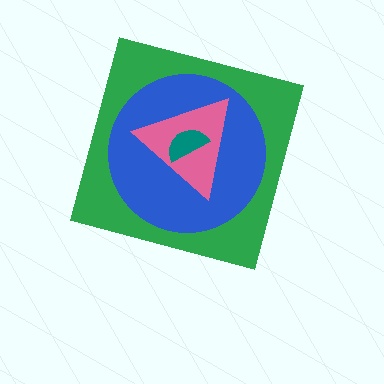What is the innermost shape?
The teal semicircle.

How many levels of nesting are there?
4.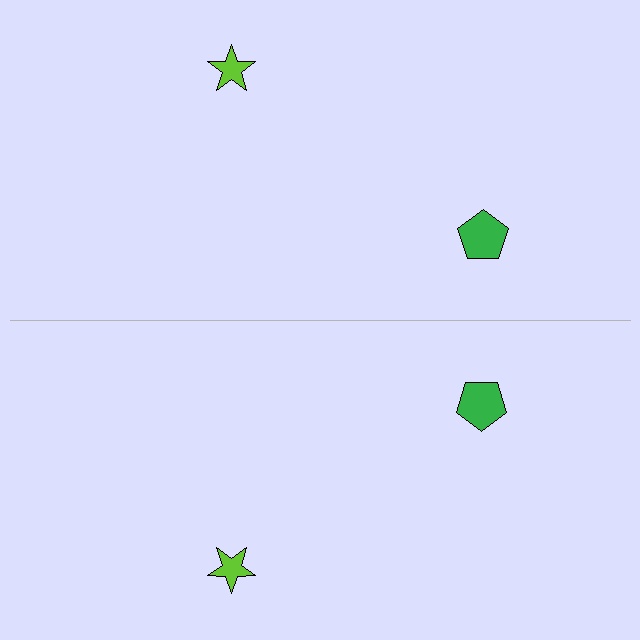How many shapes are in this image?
There are 4 shapes in this image.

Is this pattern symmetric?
Yes, this pattern has bilateral (reflection) symmetry.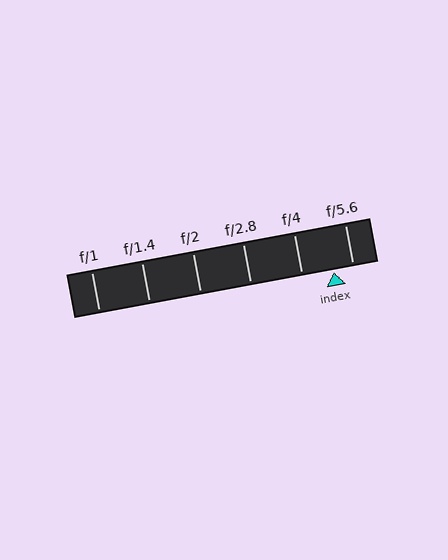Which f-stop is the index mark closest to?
The index mark is closest to f/5.6.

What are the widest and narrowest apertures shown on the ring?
The widest aperture shown is f/1 and the narrowest is f/5.6.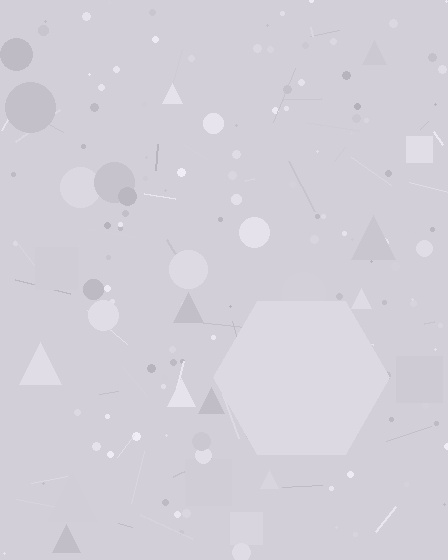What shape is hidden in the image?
A hexagon is hidden in the image.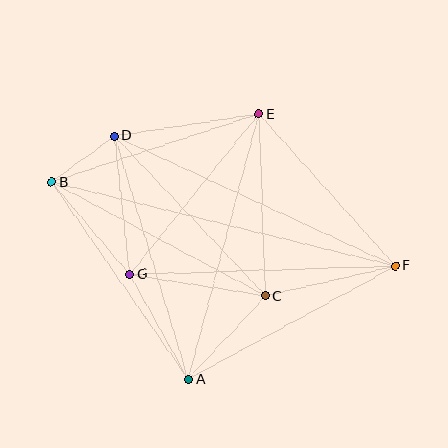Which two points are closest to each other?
Points B and D are closest to each other.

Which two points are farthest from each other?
Points B and F are farthest from each other.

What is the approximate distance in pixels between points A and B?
The distance between A and B is approximately 240 pixels.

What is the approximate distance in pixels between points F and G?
The distance between F and G is approximately 265 pixels.